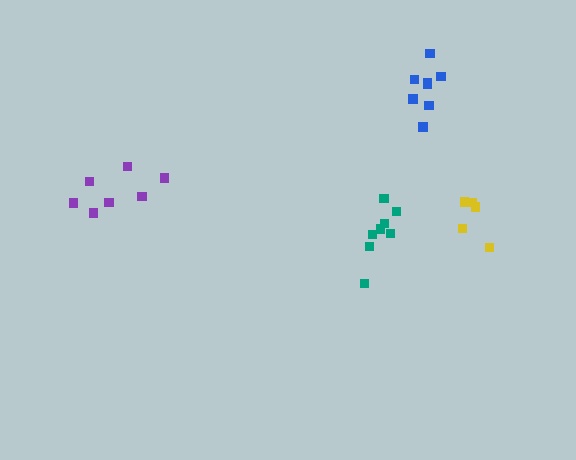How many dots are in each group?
Group 1: 7 dots, Group 2: 8 dots, Group 3: 5 dots, Group 4: 8 dots (28 total).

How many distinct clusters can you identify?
There are 4 distinct clusters.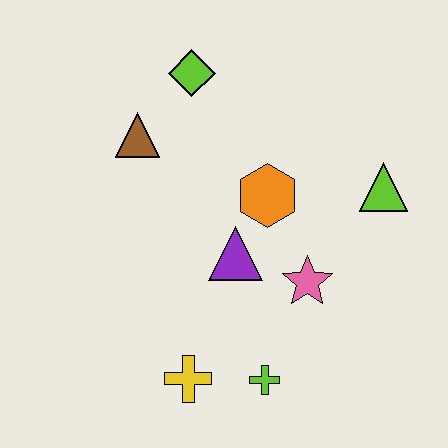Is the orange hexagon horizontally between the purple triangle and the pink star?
Yes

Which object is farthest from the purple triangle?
The lime diamond is farthest from the purple triangle.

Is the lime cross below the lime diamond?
Yes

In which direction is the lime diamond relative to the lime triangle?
The lime diamond is to the left of the lime triangle.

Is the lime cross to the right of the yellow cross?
Yes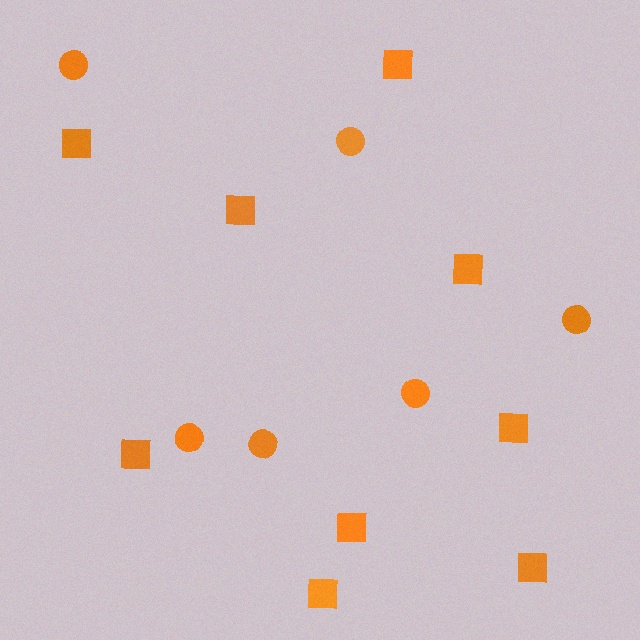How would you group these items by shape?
There are 2 groups: one group of squares (9) and one group of circles (6).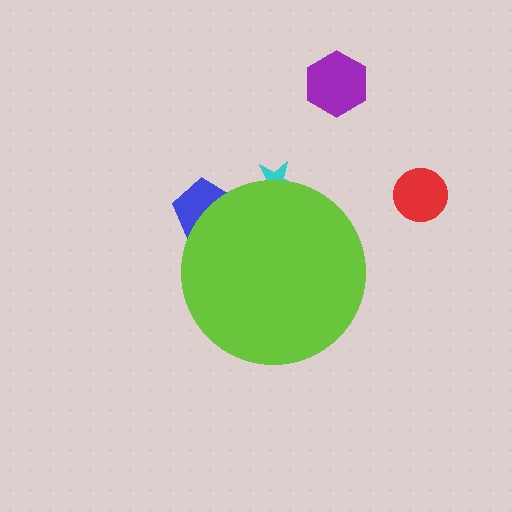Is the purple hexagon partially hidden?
No, the purple hexagon is fully visible.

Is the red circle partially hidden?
No, the red circle is fully visible.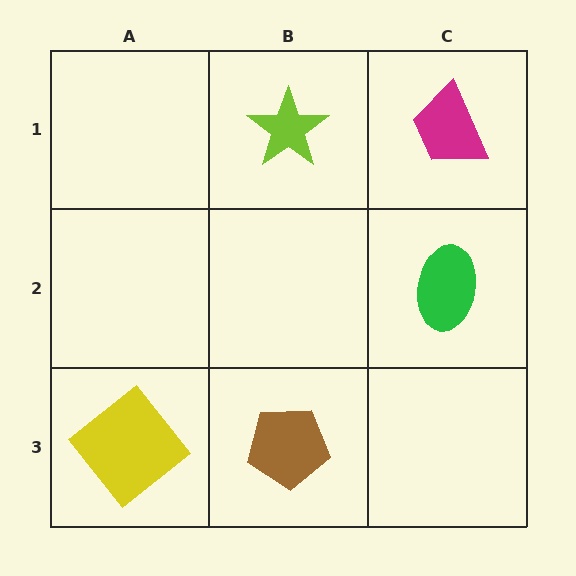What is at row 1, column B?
A lime star.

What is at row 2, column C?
A green ellipse.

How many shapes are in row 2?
1 shape.